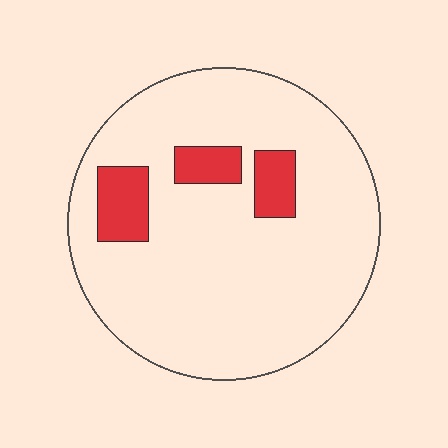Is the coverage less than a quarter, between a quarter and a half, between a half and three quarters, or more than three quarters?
Less than a quarter.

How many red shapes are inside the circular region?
3.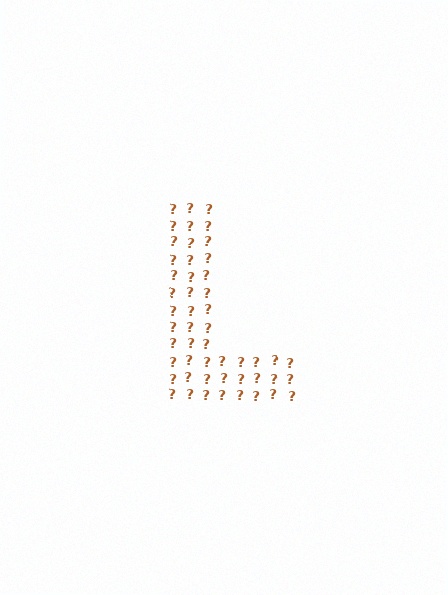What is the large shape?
The large shape is the letter L.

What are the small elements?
The small elements are question marks.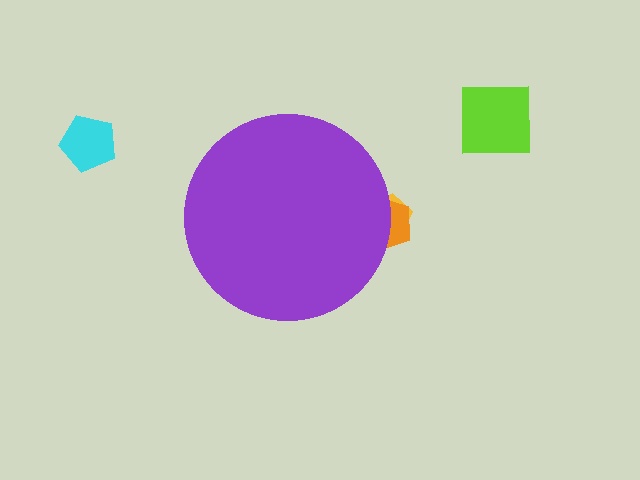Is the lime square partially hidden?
No, the lime square is fully visible.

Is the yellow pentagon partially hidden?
Yes, the yellow pentagon is partially hidden behind the purple circle.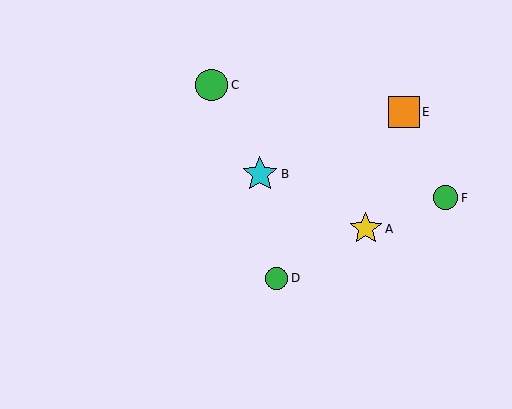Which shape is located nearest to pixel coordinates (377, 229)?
The yellow star (labeled A) at (366, 229) is nearest to that location.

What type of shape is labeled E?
Shape E is an orange square.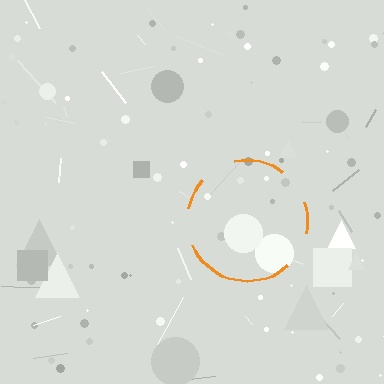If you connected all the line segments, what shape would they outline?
They would outline a circle.